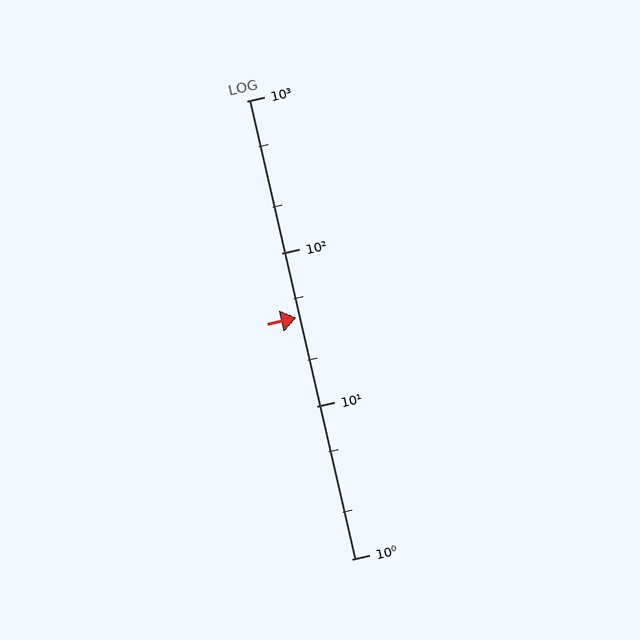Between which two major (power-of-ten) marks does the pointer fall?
The pointer is between 10 and 100.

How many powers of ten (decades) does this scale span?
The scale spans 3 decades, from 1 to 1000.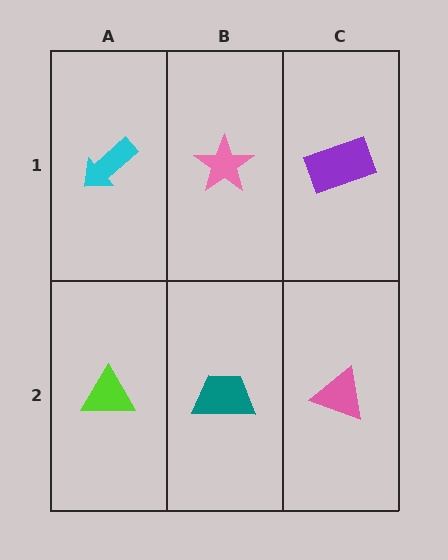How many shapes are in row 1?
3 shapes.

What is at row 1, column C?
A purple rectangle.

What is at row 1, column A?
A cyan arrow.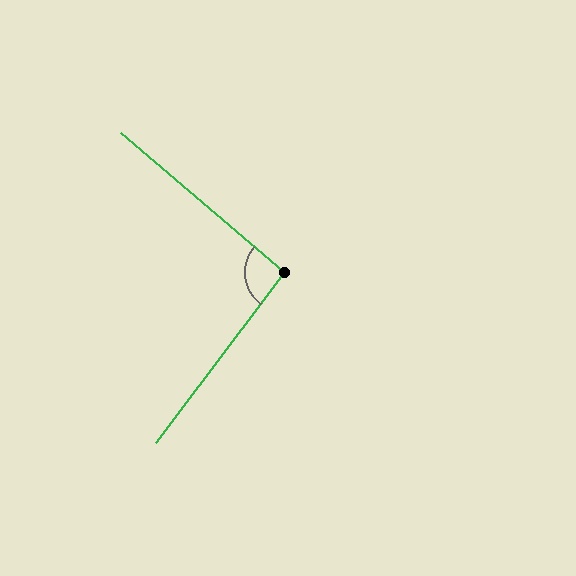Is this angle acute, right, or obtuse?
It is approximately a right angle.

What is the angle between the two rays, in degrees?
Approximately 93 degrees.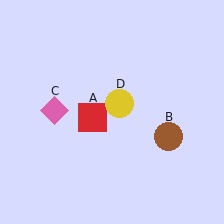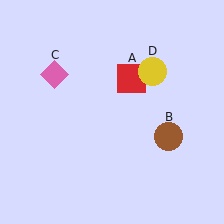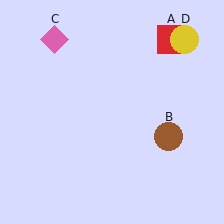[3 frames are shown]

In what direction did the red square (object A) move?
The red square (object A) moved up and to the right.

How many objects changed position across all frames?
3 objects changed position: red square (object A), pink diamond (object C), yellow circle (object D).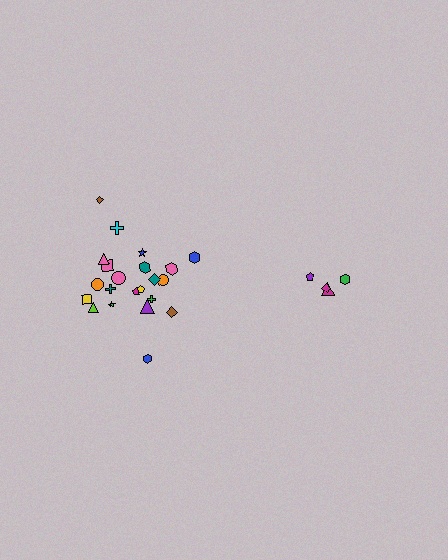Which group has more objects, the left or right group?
The left group.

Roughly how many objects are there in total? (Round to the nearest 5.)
Roughly 25 objects in total.